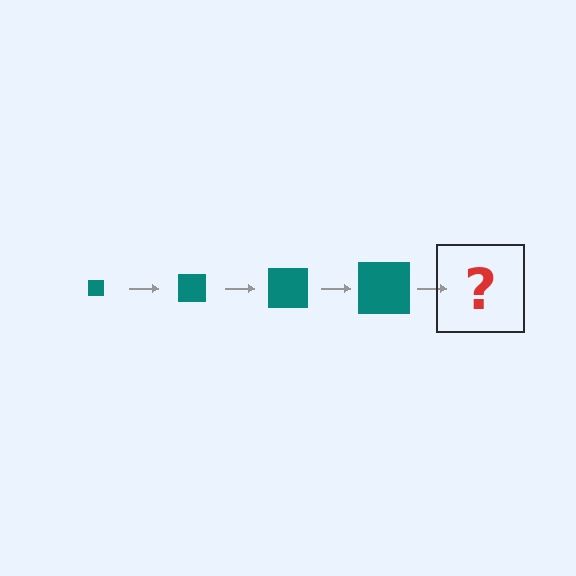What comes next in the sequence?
The next element should be a teal square, larger than the previous one.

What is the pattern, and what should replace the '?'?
The pattern is that the square gets progressively larger each step. The '?' should be a teal square, larger than the previous one.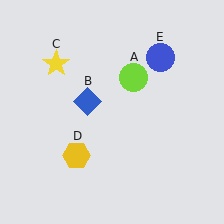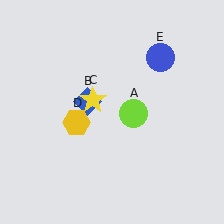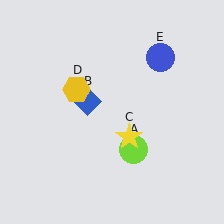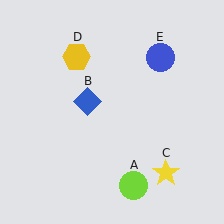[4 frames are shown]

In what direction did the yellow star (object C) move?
The yellow star (object C) moved down and to the right.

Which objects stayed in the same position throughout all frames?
Blue diamond (object B) and blue circle (object E) remained stationary.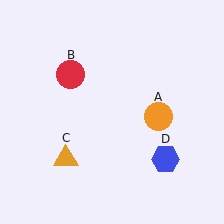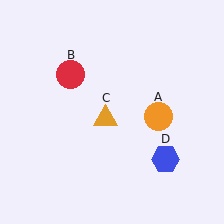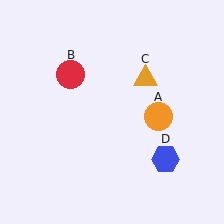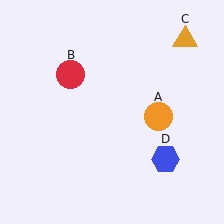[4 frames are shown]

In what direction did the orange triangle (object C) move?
The orange triangle (object C) moved up and to the right.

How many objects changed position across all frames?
1 object changed position: orange triangle (object C).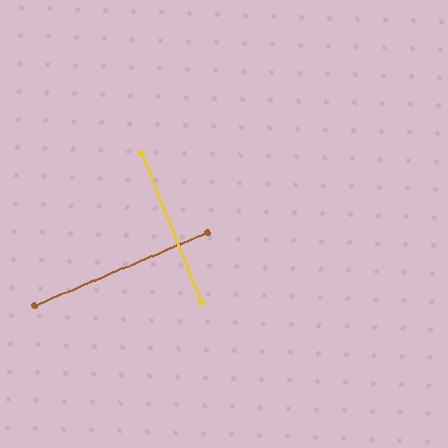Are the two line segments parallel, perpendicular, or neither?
Perpendicular — they meet at approximately 88°.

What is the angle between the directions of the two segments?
Approximately 88 degrees.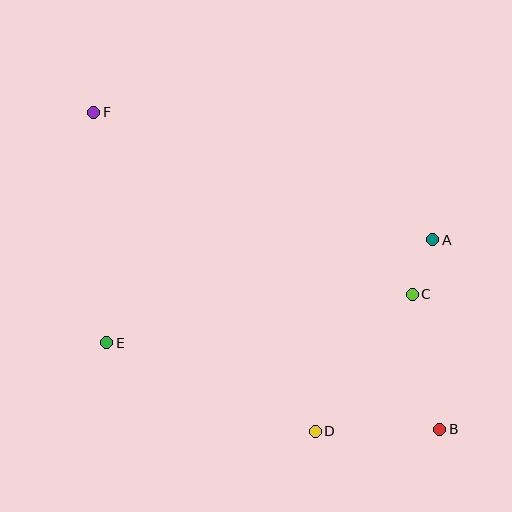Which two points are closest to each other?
Points A and C are closest to each other.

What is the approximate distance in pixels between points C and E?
The distance between C and E is approximately 309 pixels.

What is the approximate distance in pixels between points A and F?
The distance between A and F is approximately 362 pixels.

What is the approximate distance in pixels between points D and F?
The distance between D and F is approximately 388 pixels.